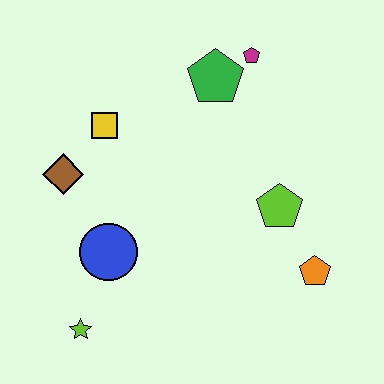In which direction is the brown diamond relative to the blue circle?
The brown diamond is above the blue circle.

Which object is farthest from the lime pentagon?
The lime star is farthest from the lime pentagon.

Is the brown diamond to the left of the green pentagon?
Yes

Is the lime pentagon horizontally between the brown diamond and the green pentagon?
No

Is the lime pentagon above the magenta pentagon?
No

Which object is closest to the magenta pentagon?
The green pentagon is closest to the magenta pentagon.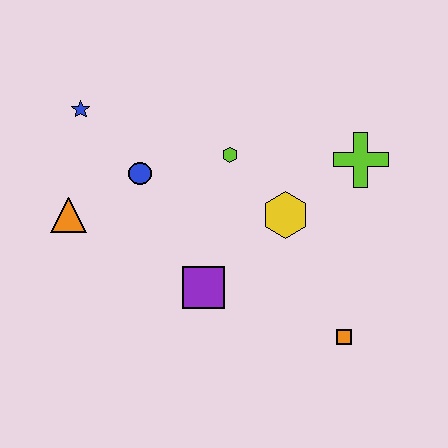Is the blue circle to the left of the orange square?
Yes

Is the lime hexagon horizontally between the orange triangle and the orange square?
Yes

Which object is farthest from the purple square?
The blue star is farthest from the purple square.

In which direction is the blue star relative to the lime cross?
The blue star is to the left of the lime cross.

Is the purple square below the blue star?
Yes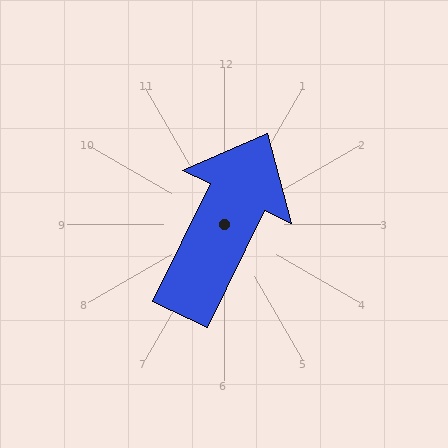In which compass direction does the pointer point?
Northeast.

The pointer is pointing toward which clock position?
Roughly 1 o'clock.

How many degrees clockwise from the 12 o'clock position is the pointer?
Approximately 26 degrees.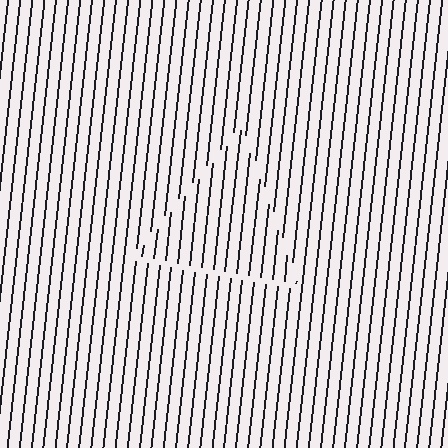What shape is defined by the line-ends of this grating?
An illusory triangle. The interior of the shape contains the same grating, shifted by half a period — the contour is defined by the phase discontinuity where line-ends from the inner and outer gratings abut.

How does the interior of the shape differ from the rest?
The interior of the shape contains the same grating, shifted by half a period — the contour is defined by the phase discontinuity where line-ends from the inner and outer gratings abut.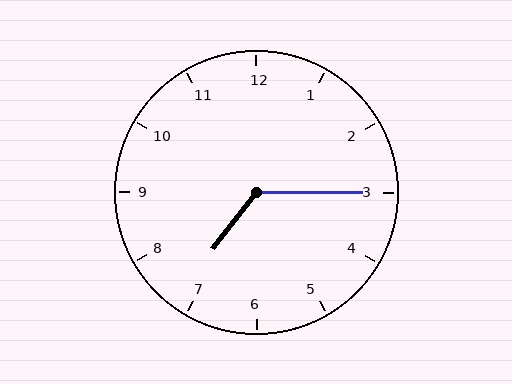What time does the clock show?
7:15.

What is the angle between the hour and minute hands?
Approximately 128 degrees.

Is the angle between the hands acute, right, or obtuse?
It is obtuse.